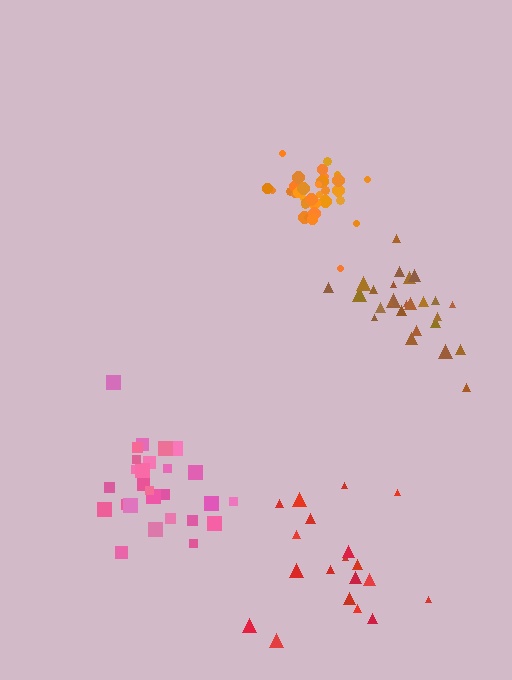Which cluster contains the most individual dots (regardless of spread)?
Orange (34).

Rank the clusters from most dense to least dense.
orange, brown, pink, red.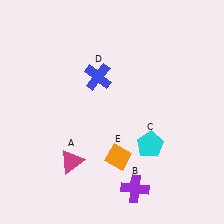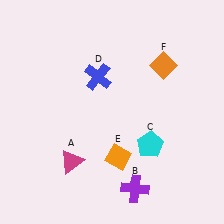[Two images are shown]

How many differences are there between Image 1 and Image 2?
There is 1 difference between the two images.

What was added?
An orange diamond (F) was added in Image 2.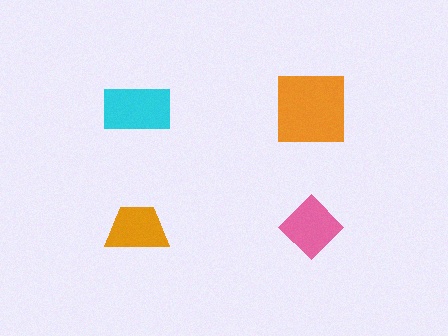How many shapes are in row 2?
2 shapes.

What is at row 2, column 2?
A pink diamond.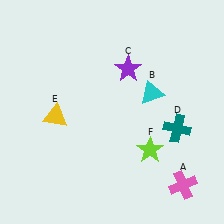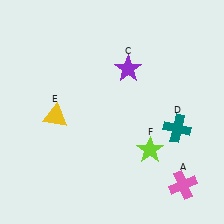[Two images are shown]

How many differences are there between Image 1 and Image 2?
There is 1 difference between the two images.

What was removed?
The cyan triangle (B) was removed in Image 2.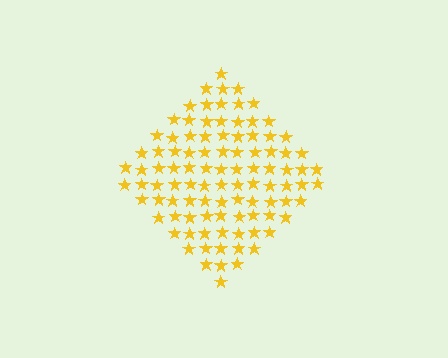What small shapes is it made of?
It is made of small stars.